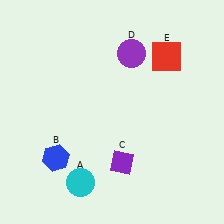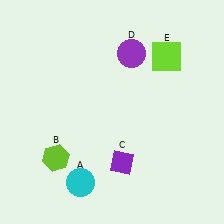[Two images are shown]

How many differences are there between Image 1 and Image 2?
There are 2 differences between the two images.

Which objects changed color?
B changed from blue to lime. E changed from red to lime.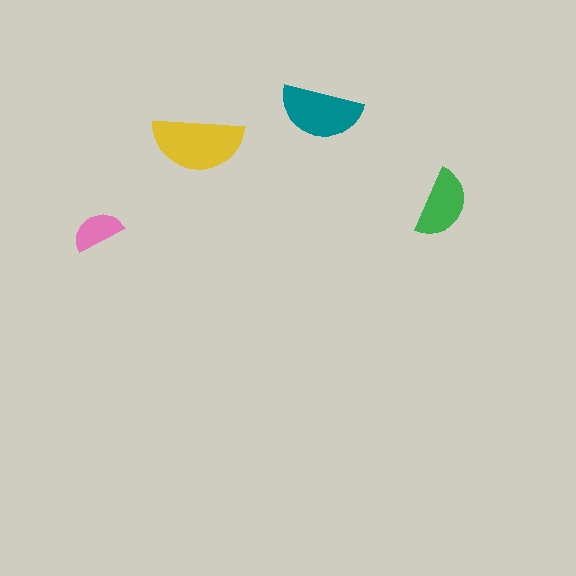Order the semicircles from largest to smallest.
the yellow one, the teal one, the green one, the pink one.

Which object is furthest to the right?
The green semicircle is rightmost.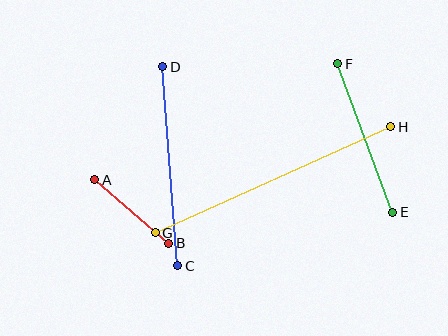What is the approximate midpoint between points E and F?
The midpoint is at approximately (365, 138) pixels.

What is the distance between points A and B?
The distance is approximately 97 pixels.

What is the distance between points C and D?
The distance is approximately 199 pixels.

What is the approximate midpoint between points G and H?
The midpoint is at approximately (273, 180) pixels.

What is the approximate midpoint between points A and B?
The midpoint is at approximately (132, 211) pixels.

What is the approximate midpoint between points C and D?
The midpoint is at approximately (170, 166) pixels.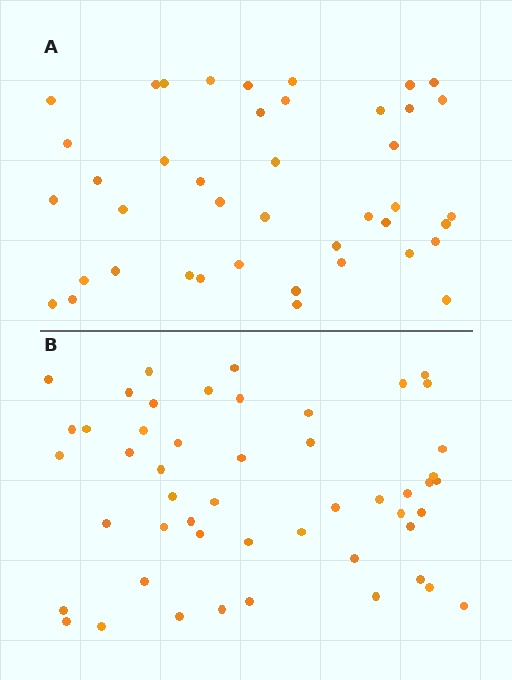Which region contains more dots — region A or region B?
Region B (the bottom region) has more dots.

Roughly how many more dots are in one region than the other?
Region B has roughly 8 or so more dots than region A.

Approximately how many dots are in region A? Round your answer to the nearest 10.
About 40 dots. (The exact count is 42, which rounds to 40.)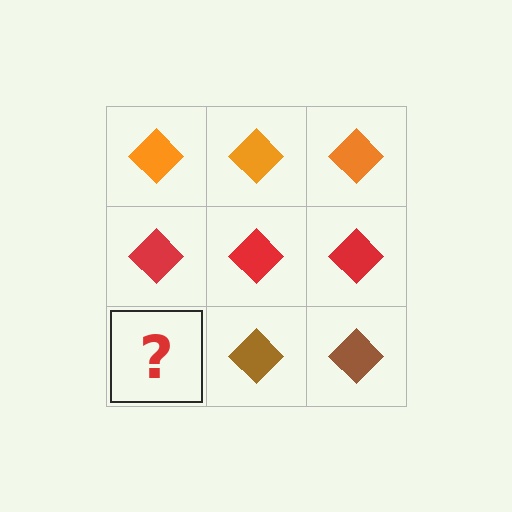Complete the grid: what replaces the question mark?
The question mark should be replaced with a brown diamond.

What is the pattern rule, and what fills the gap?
The rule is that each row has a consistent color. The gap should be filled with a brown diamond.